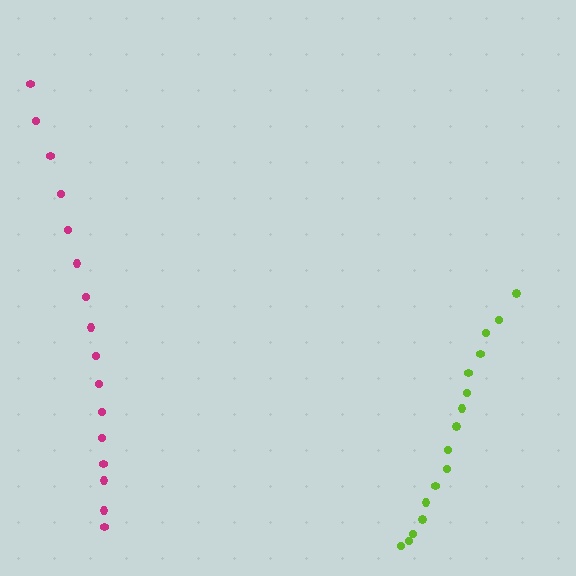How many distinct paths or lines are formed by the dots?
There are 2 distinct paths.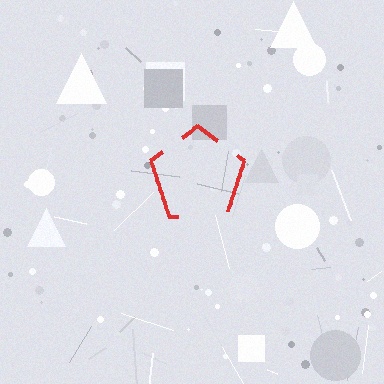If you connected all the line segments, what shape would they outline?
They would outline a pentagon.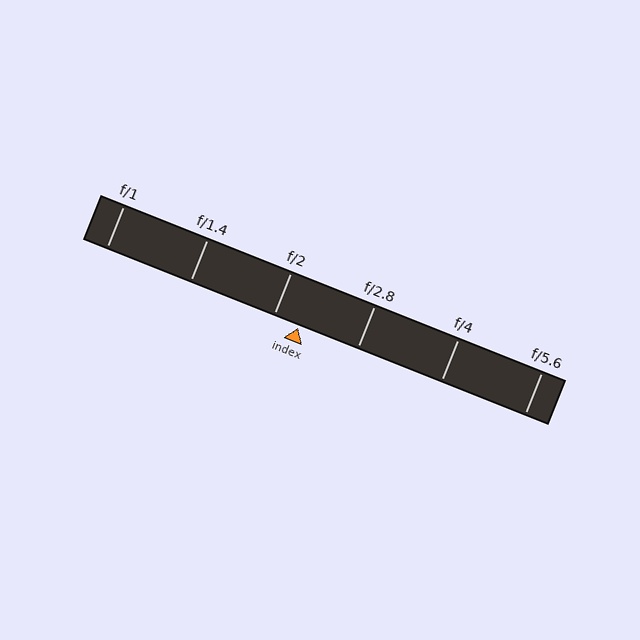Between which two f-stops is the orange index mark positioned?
The index mark is between f/2 and f/2.8.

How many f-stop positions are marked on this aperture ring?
There are 6 f-stop positions marked.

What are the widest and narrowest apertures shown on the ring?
The widest aperture shown is f/1 and the narrowest is f/5.6.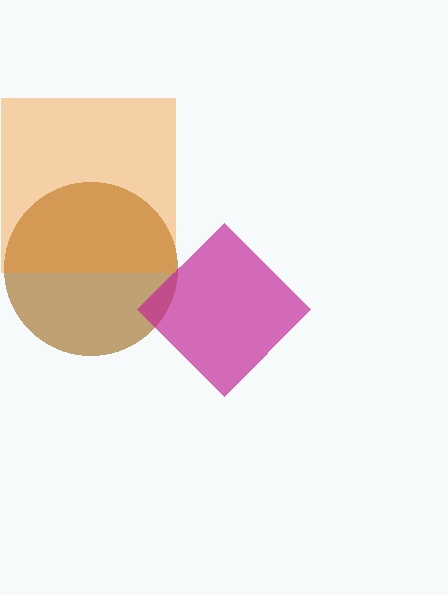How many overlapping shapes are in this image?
There are 3 overlapping shapes in the image.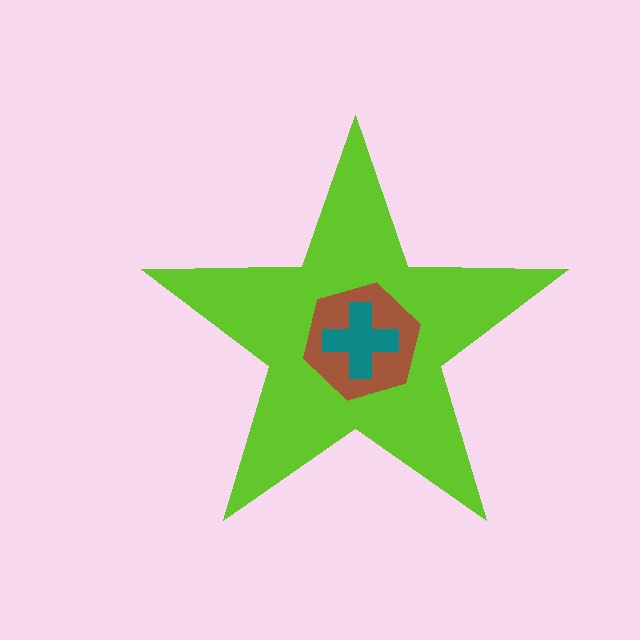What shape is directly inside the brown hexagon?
The teal cross.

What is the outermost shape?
The lime star.